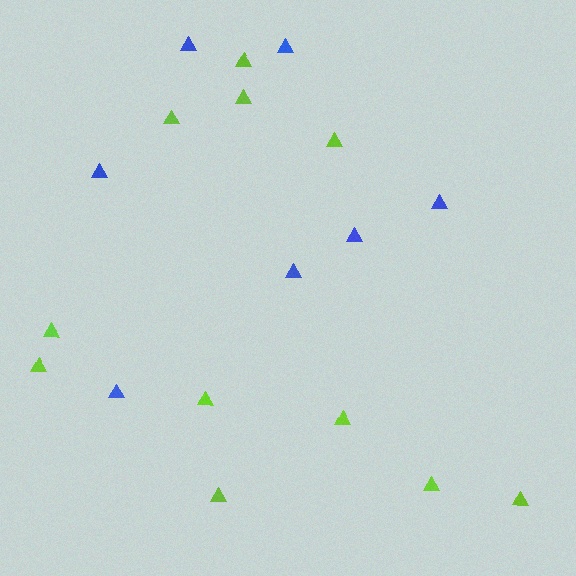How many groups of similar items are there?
There are 2 groups: one group of lime triangles (11) and one group of blue triangles (7).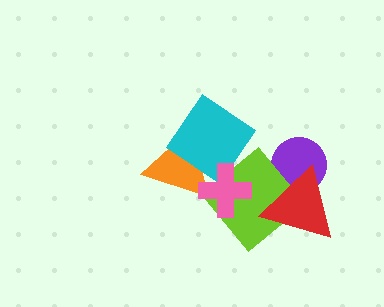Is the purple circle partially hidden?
Yes, it is partially covered by another shape.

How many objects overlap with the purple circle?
2 objects overlap with the purple circle.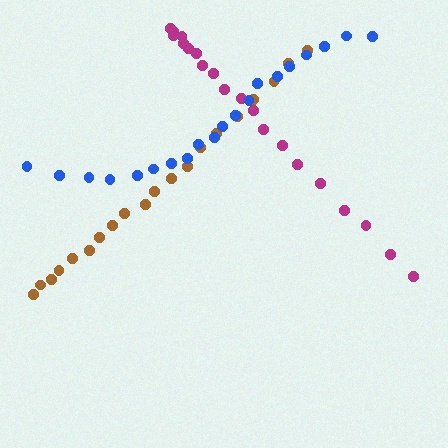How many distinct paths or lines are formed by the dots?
There are 3 distinct paths.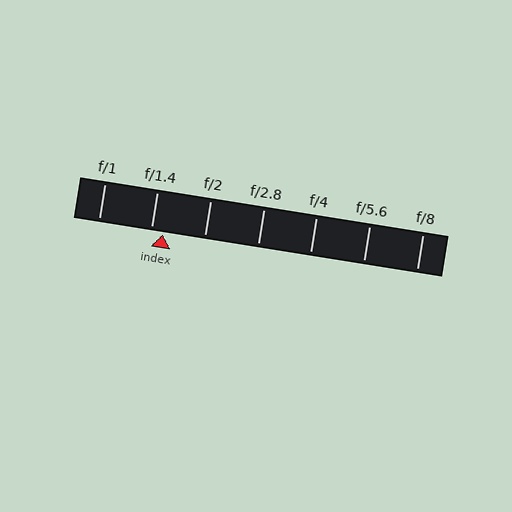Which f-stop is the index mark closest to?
The index mark is closest to f/1.4.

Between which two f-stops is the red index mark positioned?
The index mark is between f/1.4 and f/2.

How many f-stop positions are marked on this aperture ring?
There are 7 f-stop positions marked.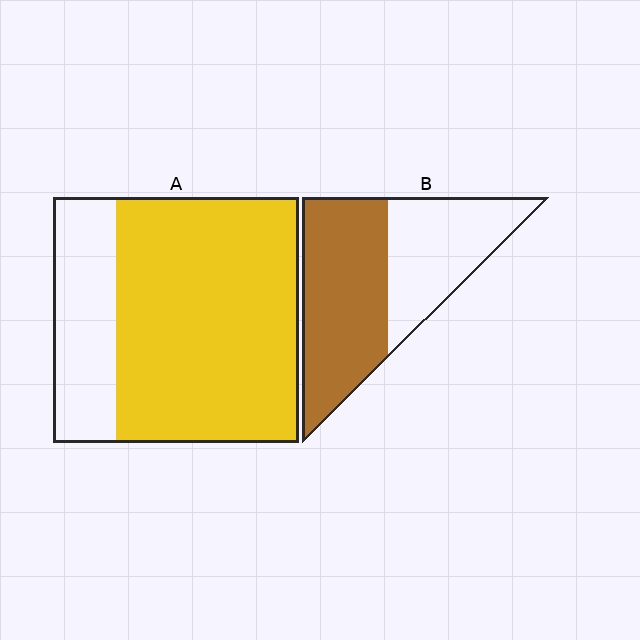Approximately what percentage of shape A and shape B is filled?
A is approximately 75% and B is approximately 55%.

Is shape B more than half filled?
Yes.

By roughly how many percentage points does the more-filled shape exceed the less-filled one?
By roughly 15 percentage points (A over B).